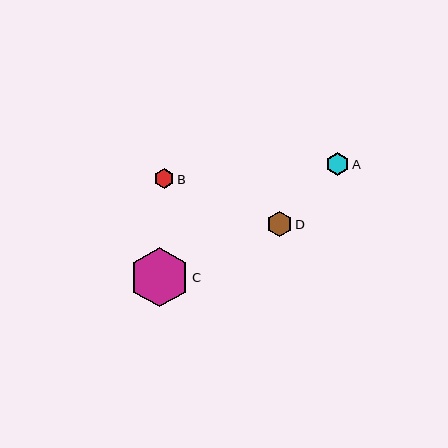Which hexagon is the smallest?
Hexagon B is the smallest with a size of approximately 20 pixels.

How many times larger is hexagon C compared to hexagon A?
Hexagon C is approximately 2.7 times the size of hexagon A.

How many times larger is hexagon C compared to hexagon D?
Hexagon C is approximately 2.3 times the size of hexagon D.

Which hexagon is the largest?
Hexagon C is the largest with a size of approximately 59 pixels.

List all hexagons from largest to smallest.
From largest to smallest: C, D, A, B.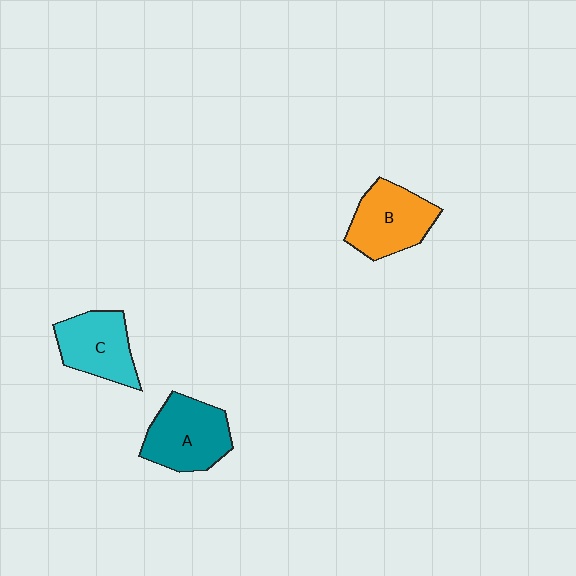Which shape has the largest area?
Shape A (teal).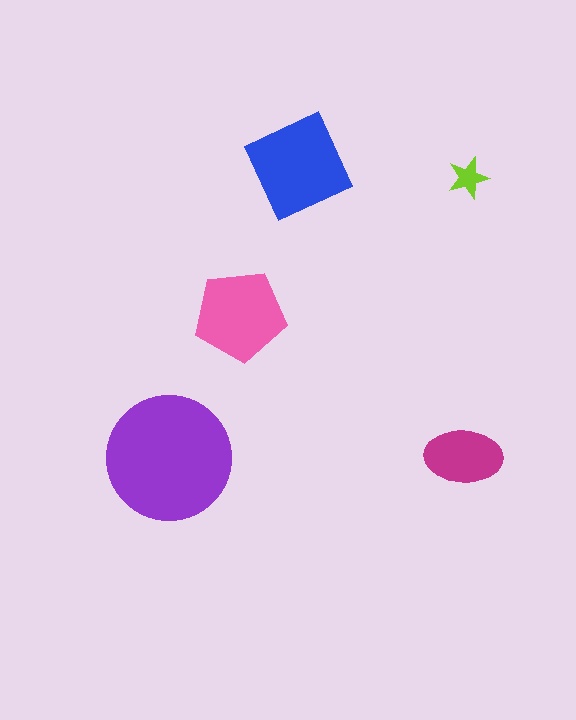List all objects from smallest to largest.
The lime star, the magenta ellipse, the pink pentagon, the blue square, the purple circle.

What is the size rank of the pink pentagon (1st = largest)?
3rd.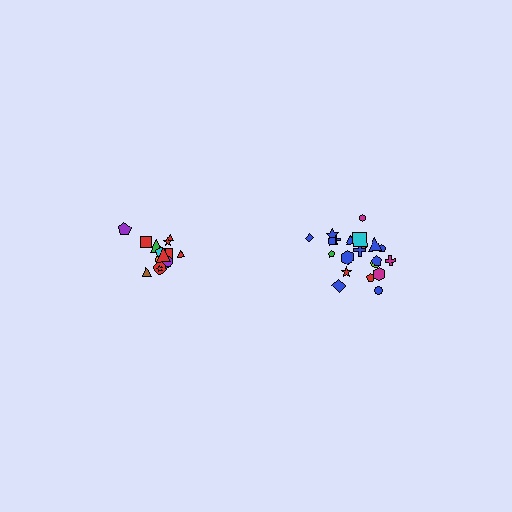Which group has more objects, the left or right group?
The right group.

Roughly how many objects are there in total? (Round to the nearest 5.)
Roughly 35 objects in total.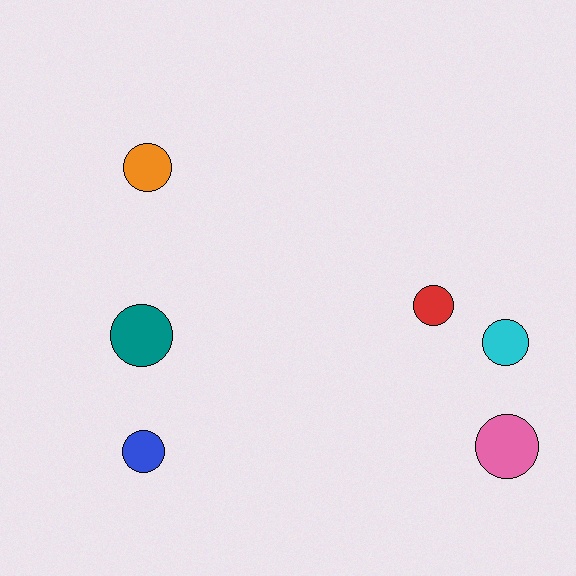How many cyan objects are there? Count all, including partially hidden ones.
There is 1 cyan object.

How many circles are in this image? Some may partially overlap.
There are 6 circles.